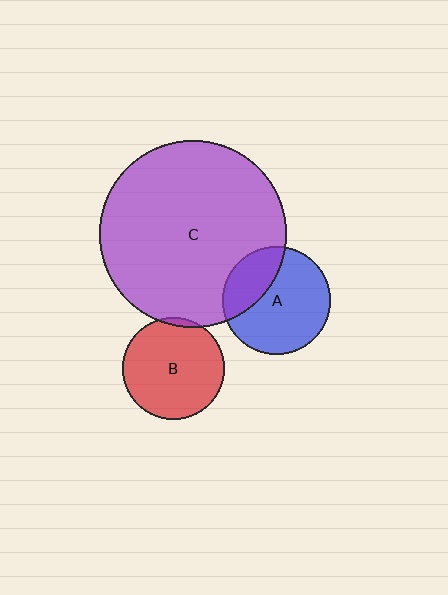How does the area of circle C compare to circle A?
Approximately 3.0 times.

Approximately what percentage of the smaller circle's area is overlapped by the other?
Approximately 30%.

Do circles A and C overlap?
Yes.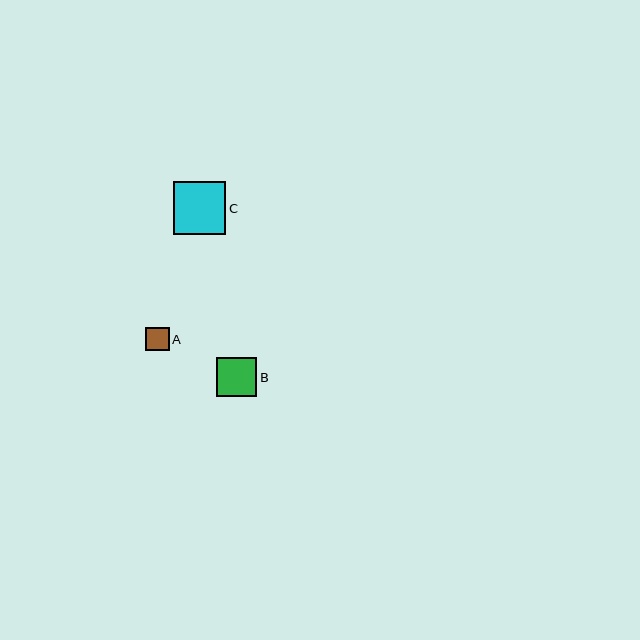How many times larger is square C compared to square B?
Square C is approximately 1.3 times the size of square B.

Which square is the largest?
Square C is the largest with a size of approximately 52 pixels.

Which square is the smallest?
Square A is the smallest with a size of approximately 23 pixels.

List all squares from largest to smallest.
From largest to smallest: C, B, A.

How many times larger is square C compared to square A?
Square C is approximately 2.2 times the size of square A.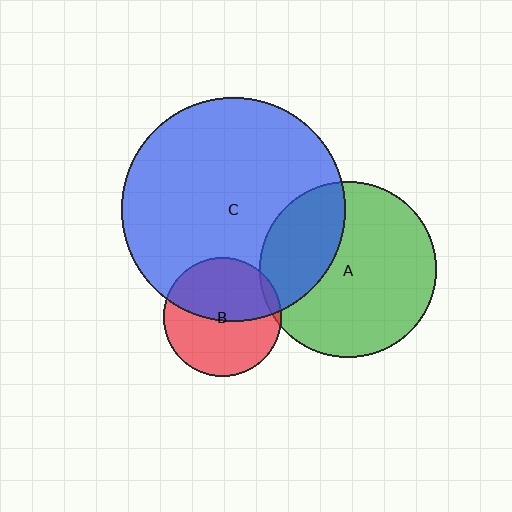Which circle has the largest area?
Circle C (blue).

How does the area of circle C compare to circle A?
Approximately 1.6 times.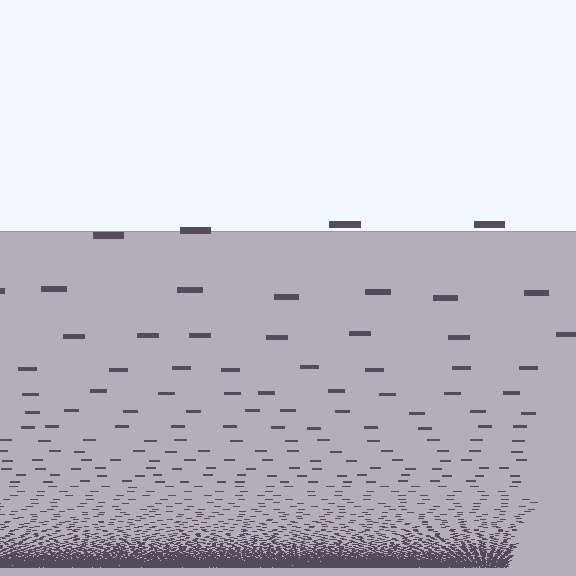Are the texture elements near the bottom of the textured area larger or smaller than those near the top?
Smaller. The gradient is inverted — elements near the bottom are smaller and denser.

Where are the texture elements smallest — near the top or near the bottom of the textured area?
Near the bottom.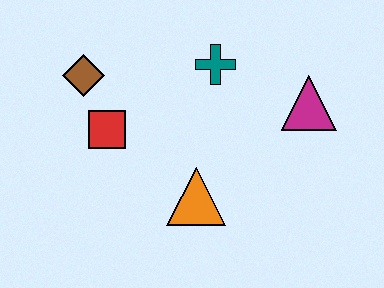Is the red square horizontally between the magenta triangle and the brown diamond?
Yes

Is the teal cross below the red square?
No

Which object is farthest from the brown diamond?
The magenta triangle is farthest from the brown diamond.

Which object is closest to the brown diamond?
The red square is closest to the brown diamond.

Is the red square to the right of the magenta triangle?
No